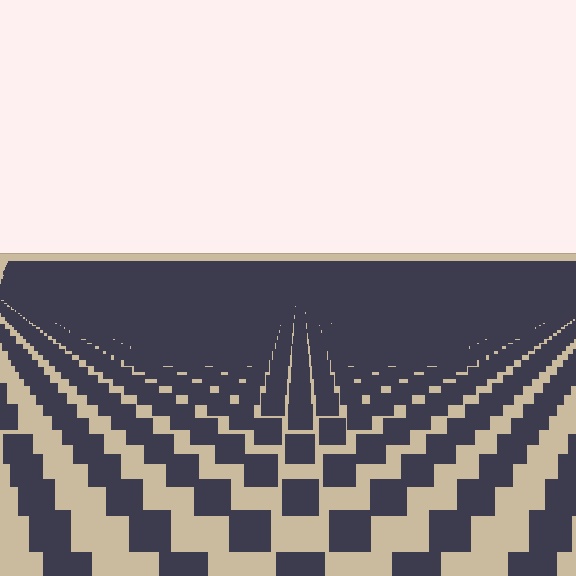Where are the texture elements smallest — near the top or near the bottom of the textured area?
Near the top.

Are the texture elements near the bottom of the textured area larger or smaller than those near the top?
Larger. Near the bottom, elements are closer to the viewer and appear at a bigger on-screen size.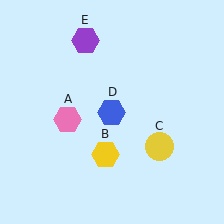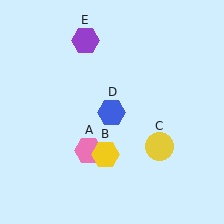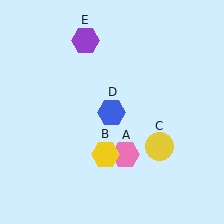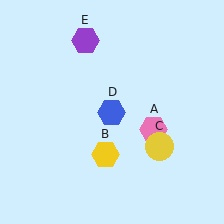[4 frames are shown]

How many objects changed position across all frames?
1 object changed position: pink hexagon (object A).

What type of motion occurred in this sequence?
The pink hexagon (object A) rotated counterclockwise around the center of the scene.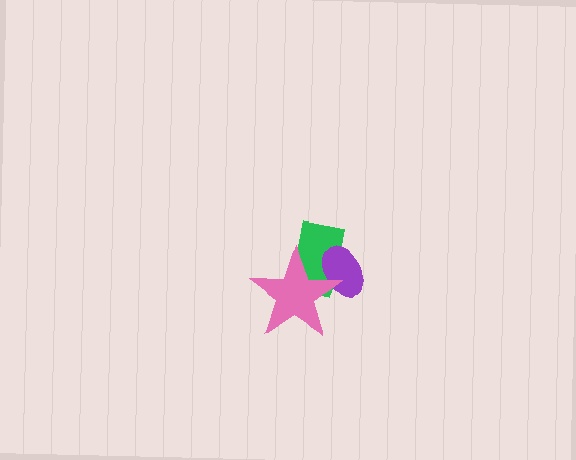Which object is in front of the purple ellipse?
The pink star is in front of the purple ellipse.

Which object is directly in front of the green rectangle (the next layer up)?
The purple ellipse is directly in front of the green rectangle.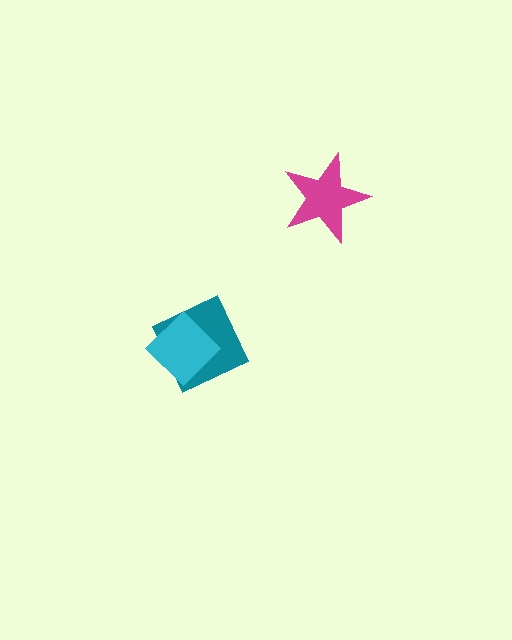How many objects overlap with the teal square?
1 object overlaps with the teal square.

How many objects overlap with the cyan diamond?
1 object overlaps with the cyan diamond.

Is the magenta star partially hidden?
No, no other shape covers it.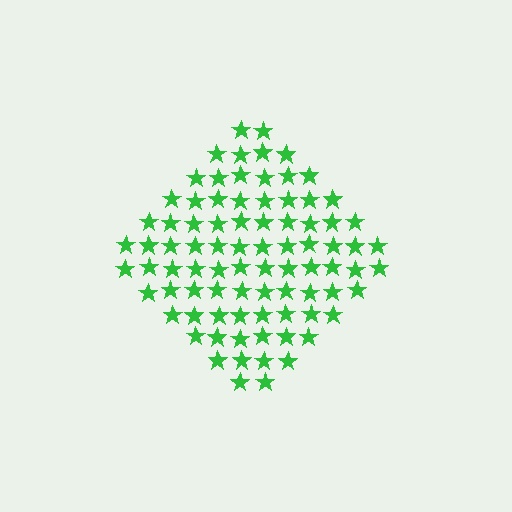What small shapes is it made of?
It is made of small stars.